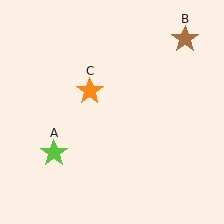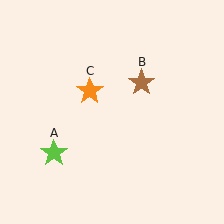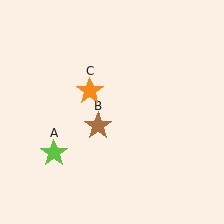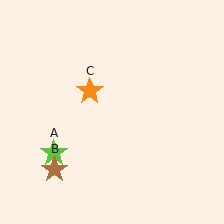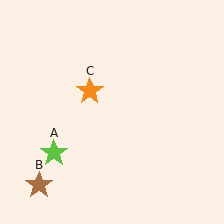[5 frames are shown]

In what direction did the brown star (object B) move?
The brown star (object B) moved down and to the left.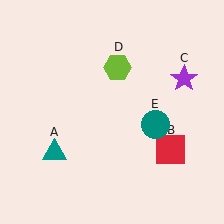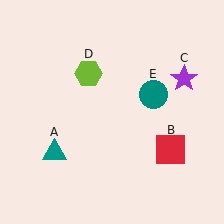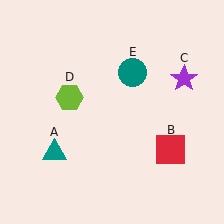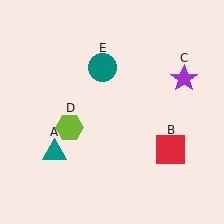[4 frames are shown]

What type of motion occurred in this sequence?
The lime hexagon (object D), teal circle (object E) rotated counterclockwise around the center of the scene.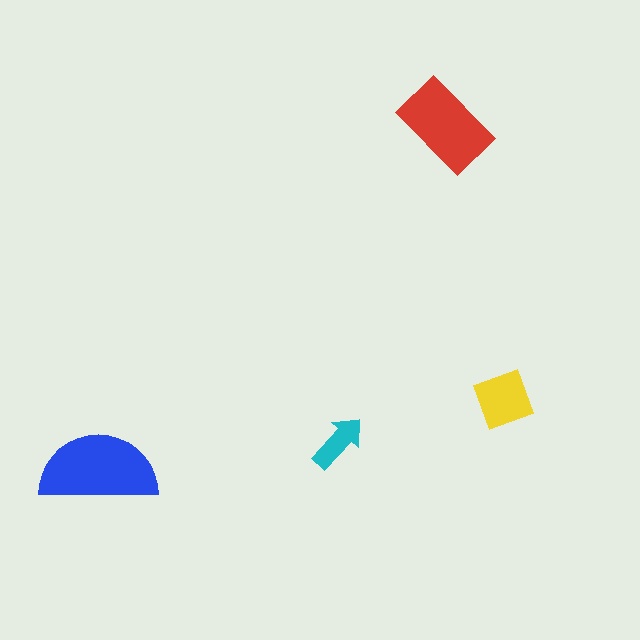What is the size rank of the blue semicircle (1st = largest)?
1st.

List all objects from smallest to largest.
The cyan arrow, the yellow square, the red rectangle, the blue semicircle.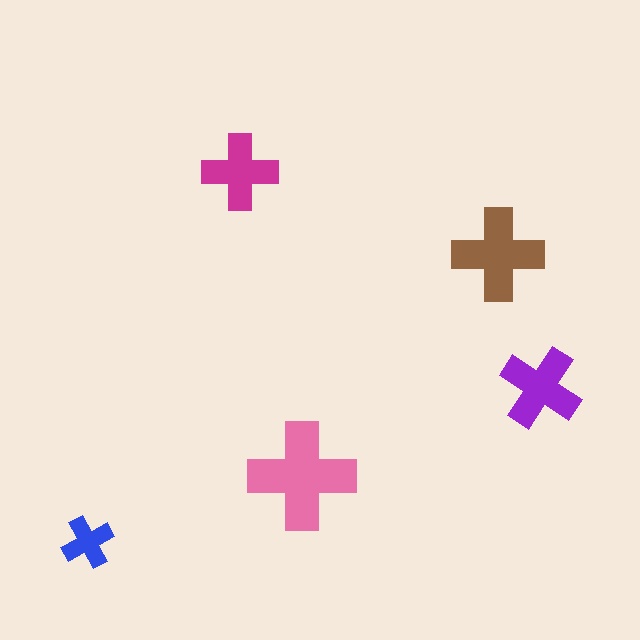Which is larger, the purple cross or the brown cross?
The brown one.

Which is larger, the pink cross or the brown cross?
The pink one.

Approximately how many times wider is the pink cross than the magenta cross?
About 1.5 times wider.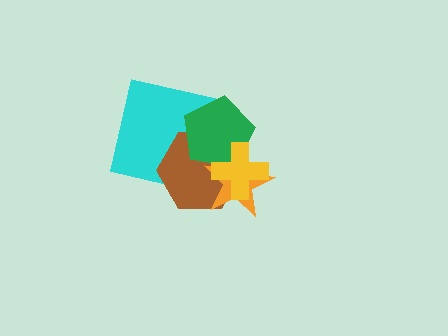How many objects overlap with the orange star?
3 objects overlap with the orange star.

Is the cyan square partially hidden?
Yes, it is partially covered by another shape.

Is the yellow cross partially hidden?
No, no other shape covers it.